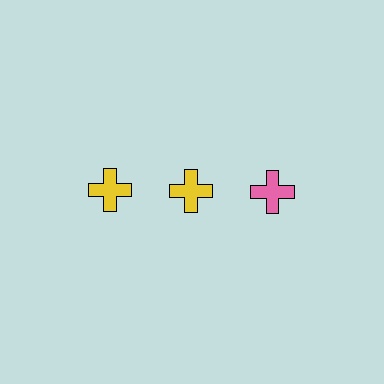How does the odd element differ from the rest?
It has a different color: pink instead of yellow.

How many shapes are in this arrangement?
There are 3 shapes arranged in a grid pattern.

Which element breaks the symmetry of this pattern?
The pink cross in the top row, center column breaks the symmetry. All other shapes are yellow crosses.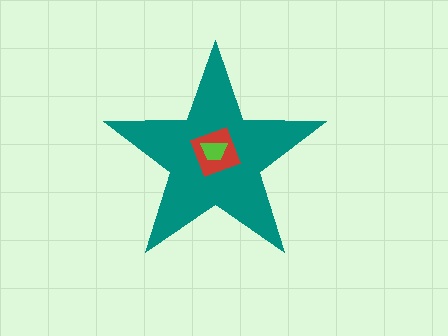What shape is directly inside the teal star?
The red square.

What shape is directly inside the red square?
The lime trapezoid.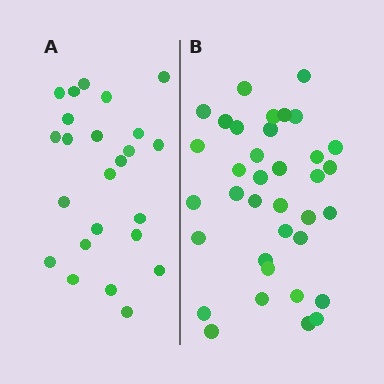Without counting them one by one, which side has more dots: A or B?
Region B (the right region) has more dots.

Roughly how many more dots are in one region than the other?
Region B has roughly 12 or so more dots than region A.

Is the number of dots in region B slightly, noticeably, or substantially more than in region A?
Region B has substantially more. The ratio is roughly 1.5 to 1.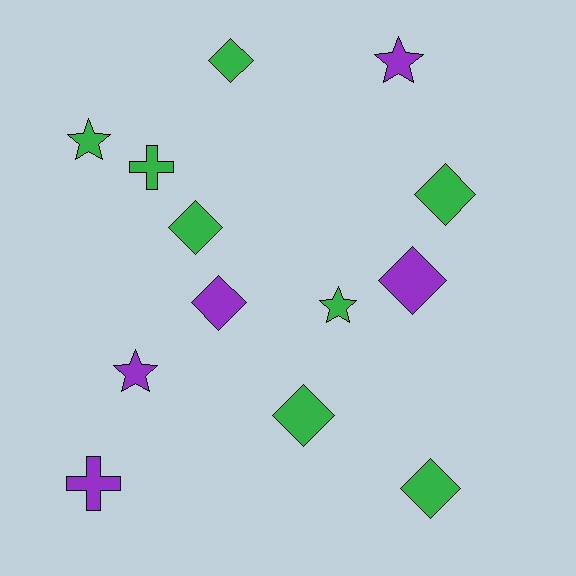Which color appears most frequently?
Green, with 8 objects.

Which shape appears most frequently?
Diamond, with 7 objects.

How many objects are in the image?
There are 13 objects.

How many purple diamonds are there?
There are 2 purple diamonds.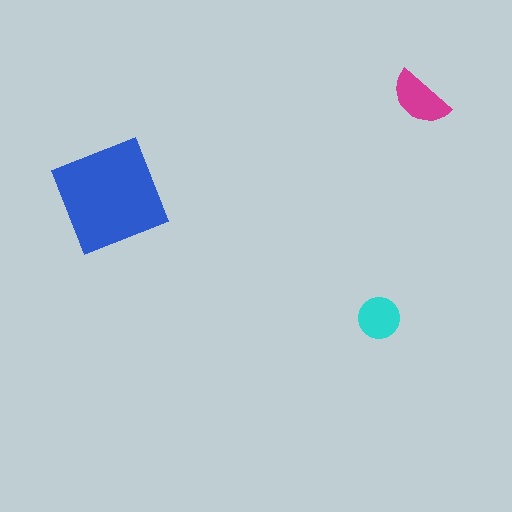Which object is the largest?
The blue square.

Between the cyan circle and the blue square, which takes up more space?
The blue square.